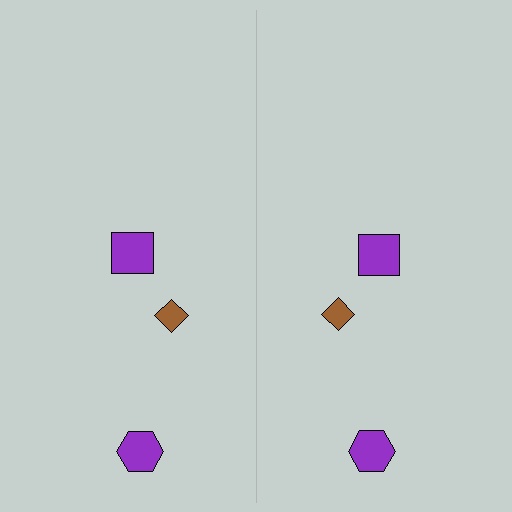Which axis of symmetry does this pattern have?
The pattern has a vertical axis of symmetry running through the center of the image.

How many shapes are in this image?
There are 6 shapes in this image.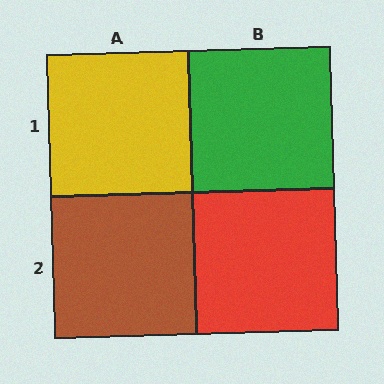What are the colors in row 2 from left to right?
Brown, red.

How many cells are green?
1 cell is green.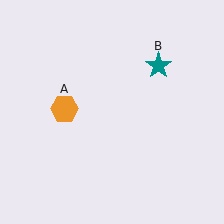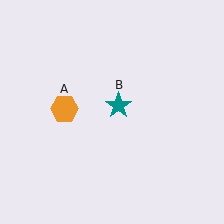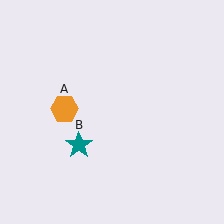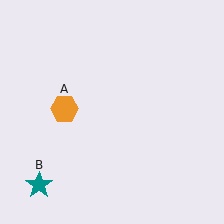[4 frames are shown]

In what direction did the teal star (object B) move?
The teal star (object B) moved down and to the left.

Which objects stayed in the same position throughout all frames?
Orange hexagon (object A) remained stationary.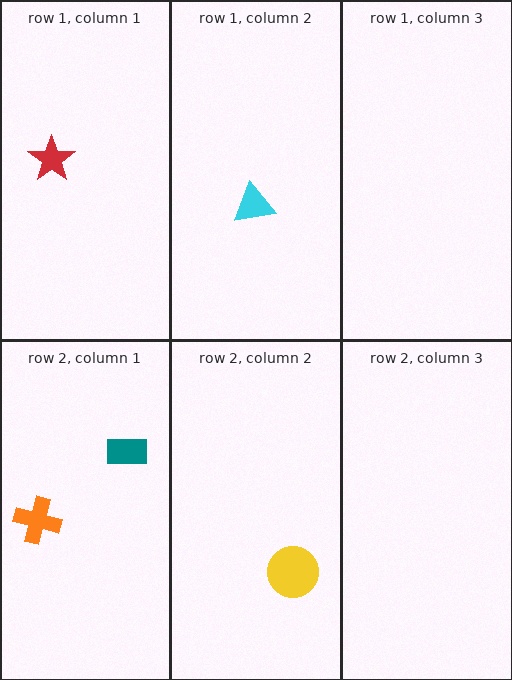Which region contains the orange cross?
The row 2, column 1 region.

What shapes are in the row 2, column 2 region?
The yellow circle.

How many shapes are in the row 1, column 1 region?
1.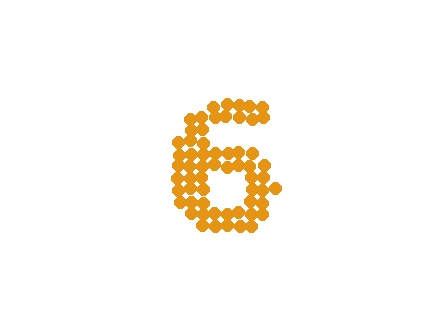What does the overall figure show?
The overall figure shows the digit 6.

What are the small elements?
The small elements are circles.